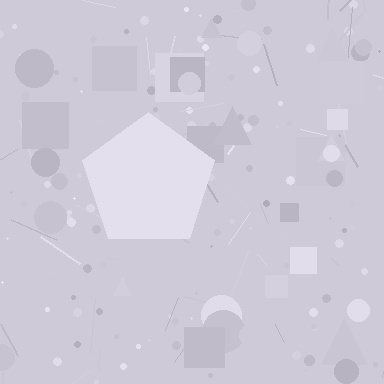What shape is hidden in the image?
A pentagon is hidden in the image.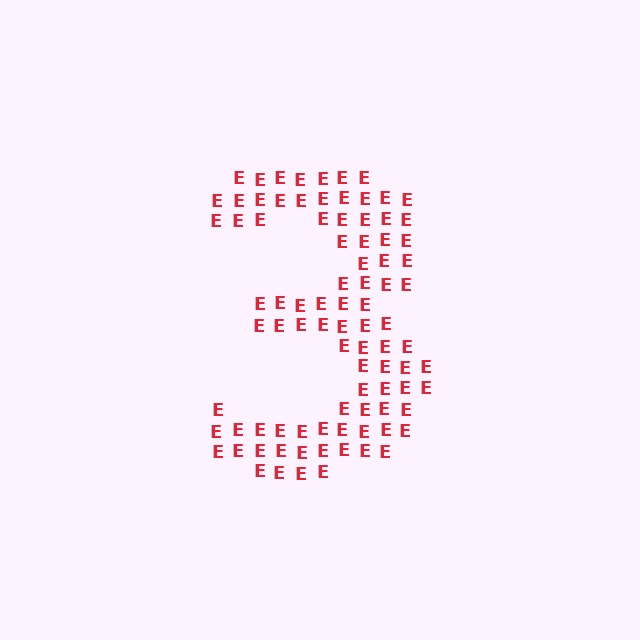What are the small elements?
The small elements are letter E's.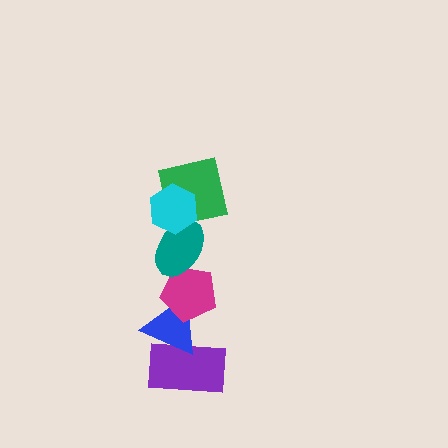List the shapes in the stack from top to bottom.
From top to bottom: the cyan hexagon, the green square, the teal ellipse, the magenta pentagon, the blue triangle, the purple rectangle.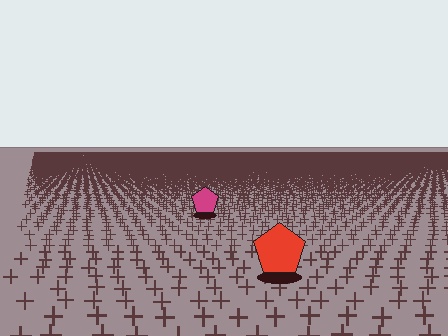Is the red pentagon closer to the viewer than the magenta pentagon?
Yes. The red pentagon is closer — you can tell from the texture gradient: the ground texture is coarser near it.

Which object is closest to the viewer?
The red pentagon is closest. The texture marks near it are larger and more spread out.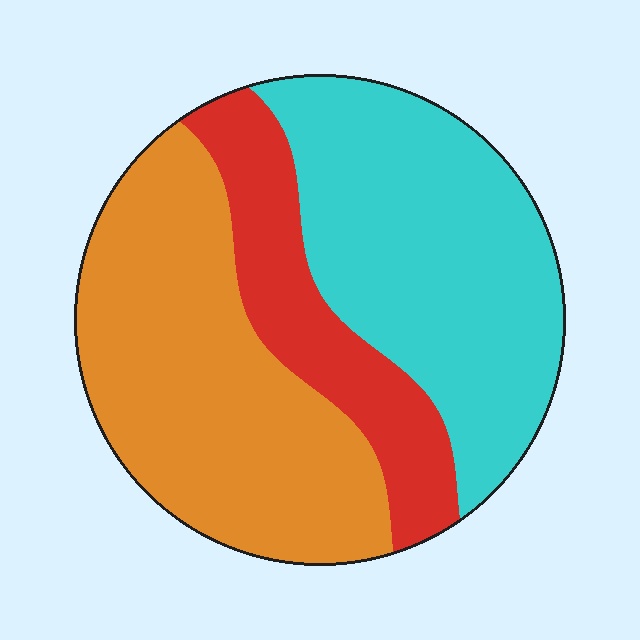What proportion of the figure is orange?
Orange covers 41% of the figure.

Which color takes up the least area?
Red, at roughly 20%.